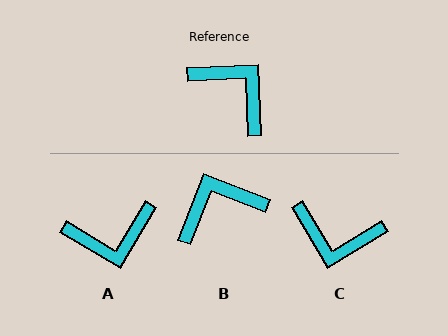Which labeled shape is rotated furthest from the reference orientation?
C, about 151 degrees away.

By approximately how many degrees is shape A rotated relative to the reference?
Approximately 123 degrees clockwise.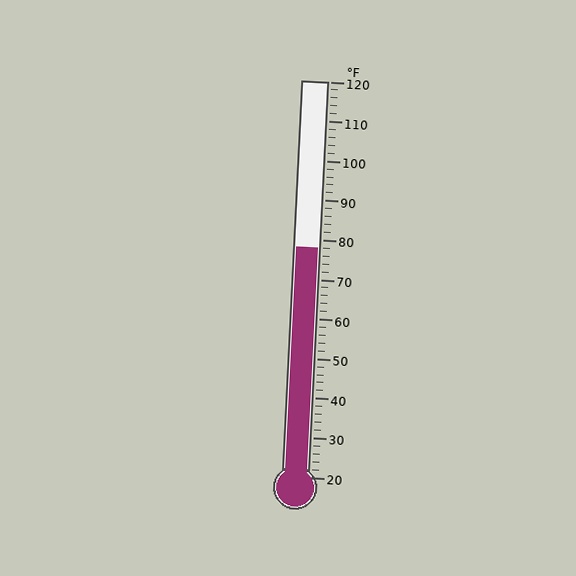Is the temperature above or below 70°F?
The temperature is above 70°F.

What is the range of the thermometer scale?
The thermometer scale ranges from 20°F to 120°F.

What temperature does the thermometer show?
The thermometer shows approximately 78°F.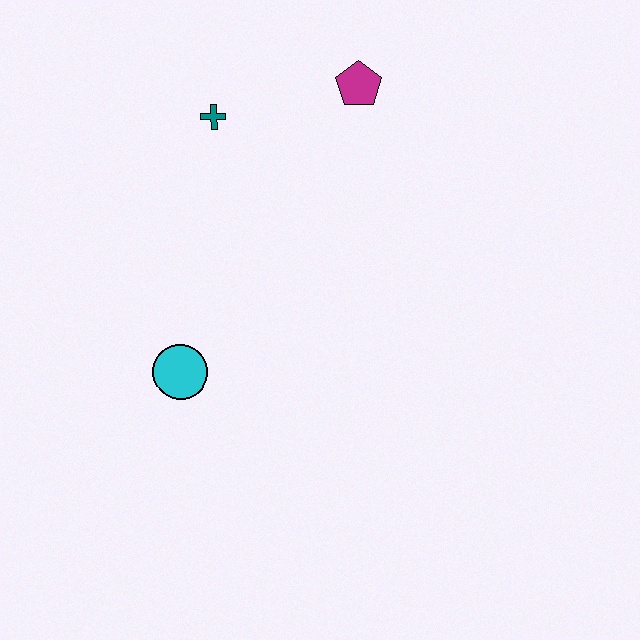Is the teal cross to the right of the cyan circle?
Yes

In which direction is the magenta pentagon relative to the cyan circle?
The magenta pentagon is above the cyan circle.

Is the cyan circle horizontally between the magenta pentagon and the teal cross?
No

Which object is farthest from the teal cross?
The cyan circle is farthest from the teal cross.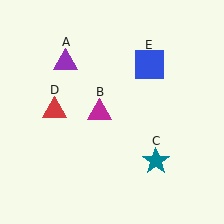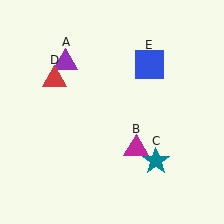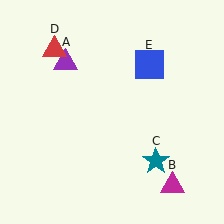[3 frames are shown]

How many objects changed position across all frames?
2 objects changed position: magenta triangle (object B), red triangle (object D).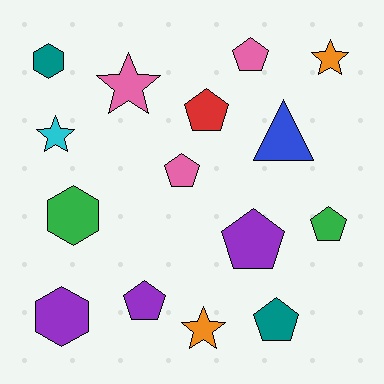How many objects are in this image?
There are 15 objects.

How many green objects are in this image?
There are 2 green objects.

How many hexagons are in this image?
There are 3 hexagons.